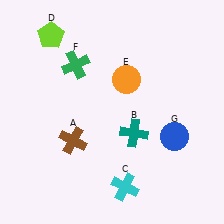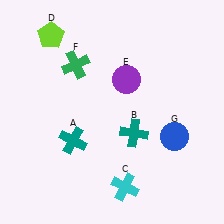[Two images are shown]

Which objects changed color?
A changed from brown to teal. E changed from orange to purple.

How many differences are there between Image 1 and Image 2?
There are 2 differences between the two images.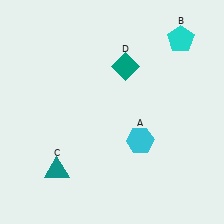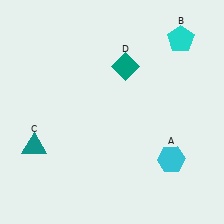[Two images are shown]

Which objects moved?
The objects that moved are: the cyan hexagon (A), the teal triangle (C).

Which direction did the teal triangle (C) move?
The teal triangle (C) moved up.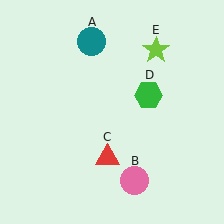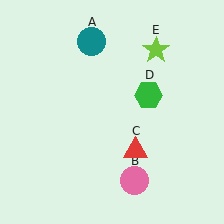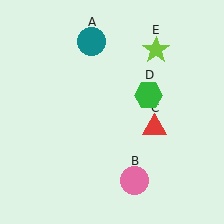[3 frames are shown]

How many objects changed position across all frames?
1 object changed position: red triangle (object C).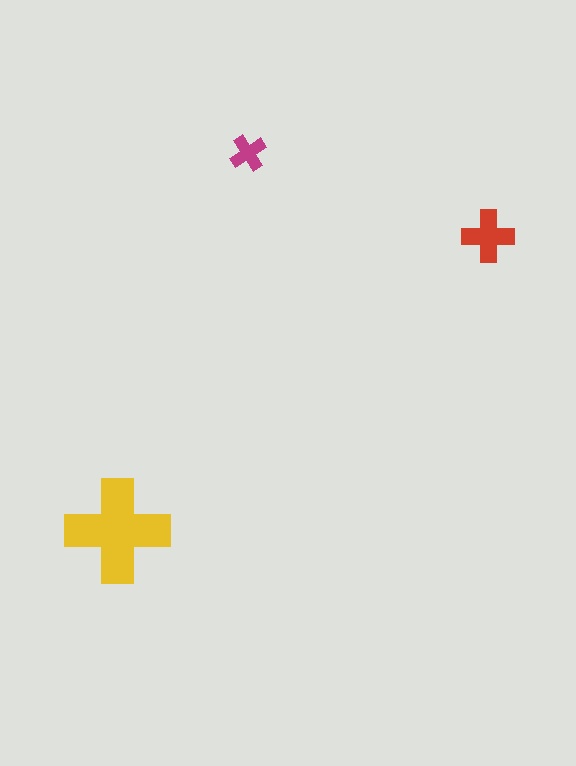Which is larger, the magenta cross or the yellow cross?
The yellow one.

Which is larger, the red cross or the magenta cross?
The red one.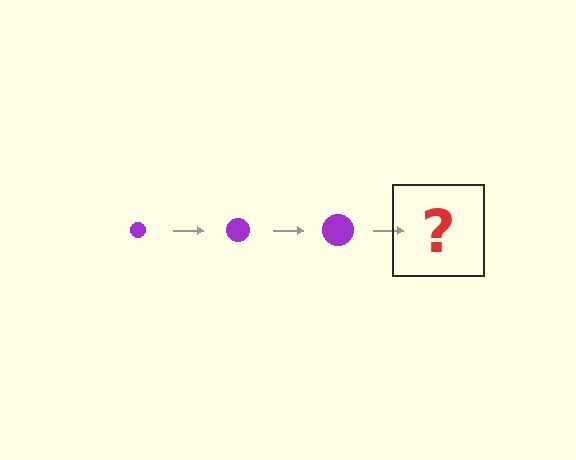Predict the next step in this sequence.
The next step is a purple circle, larger than the previous one.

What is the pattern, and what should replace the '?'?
The pattern is that the circle gets progressively larger each step. The '?' should be a purple circle, larger than the previous one.